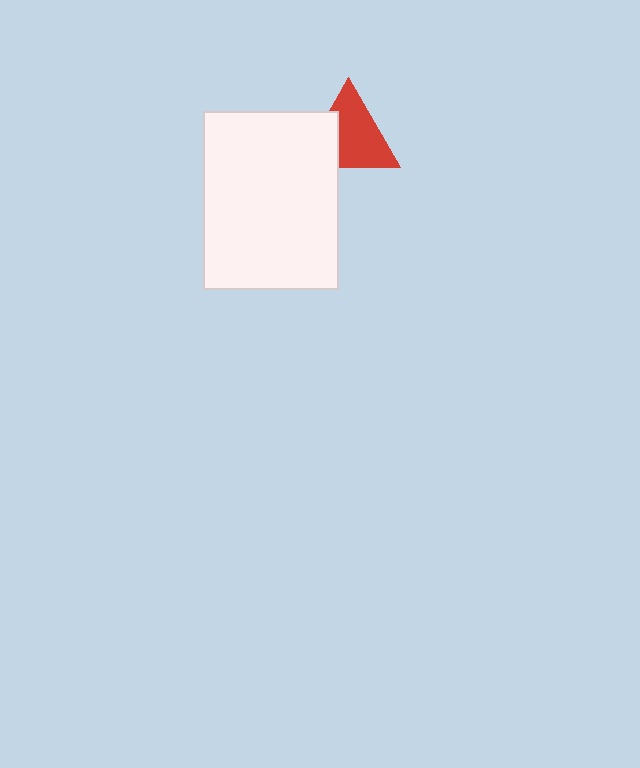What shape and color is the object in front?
The object in front is a white rectangle.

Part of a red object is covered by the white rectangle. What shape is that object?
It is a triangle.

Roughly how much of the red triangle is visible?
Most of it is visible (roughly 69%).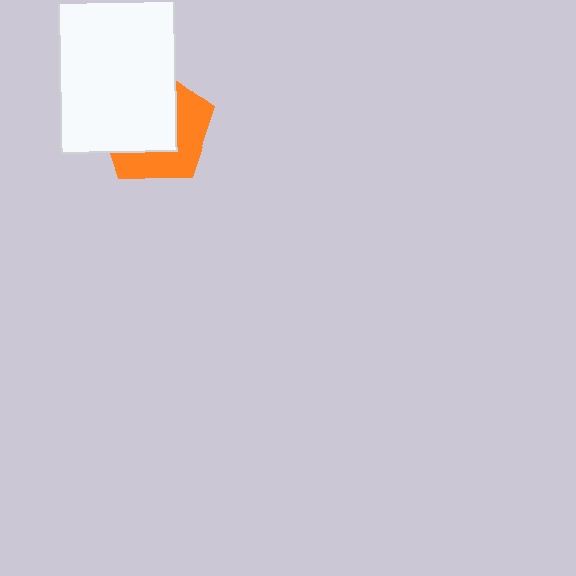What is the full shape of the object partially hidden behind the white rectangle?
The partially hidden object is an orange pentagon.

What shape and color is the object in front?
The object in front is a white rectangle.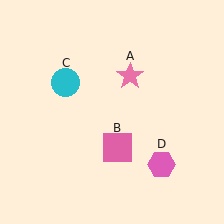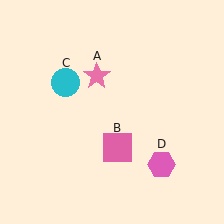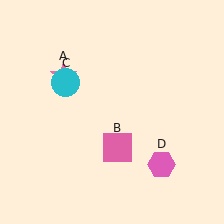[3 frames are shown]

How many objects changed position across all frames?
1 object changed position: pink star (object A).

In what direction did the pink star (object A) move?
The pink star (object A) moved left.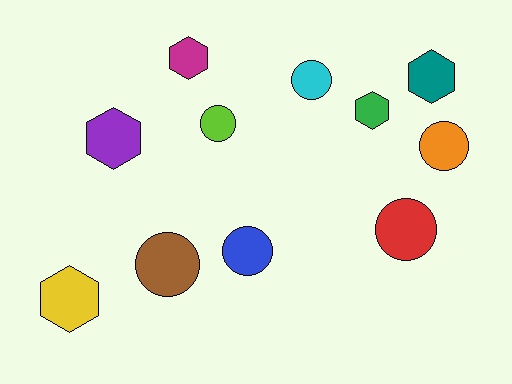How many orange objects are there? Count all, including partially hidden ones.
There is 1 orange object.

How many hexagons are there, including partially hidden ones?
There are 5 hexagons.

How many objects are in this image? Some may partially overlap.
There are 11 objects.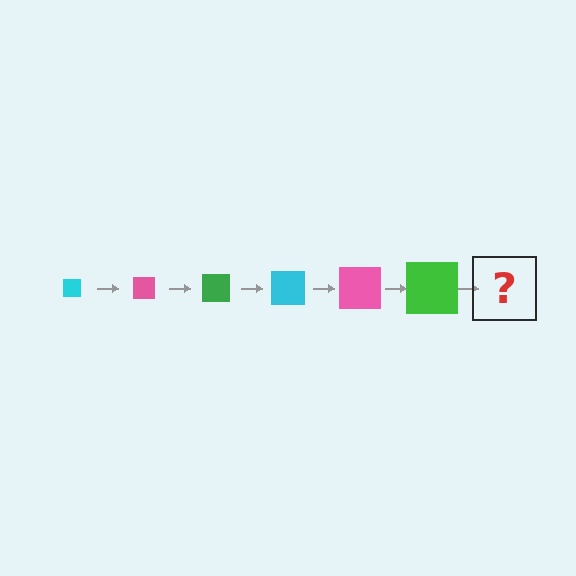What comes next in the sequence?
The next element should be a cyan square, larger than the previous one.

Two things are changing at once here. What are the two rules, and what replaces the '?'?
The two rules are that the square grows larger each step and the color cycles through cyan, pink, and green. The '?' should be a cyan square, larger than the previous one.